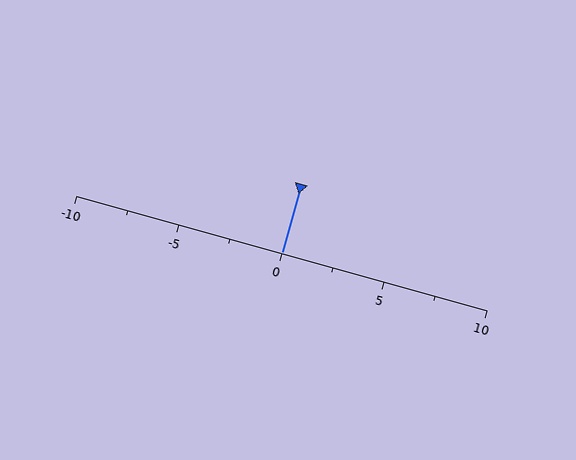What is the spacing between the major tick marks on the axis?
The major ticks are spaced 5 apart.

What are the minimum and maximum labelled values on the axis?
The axis runs from -10 to 10.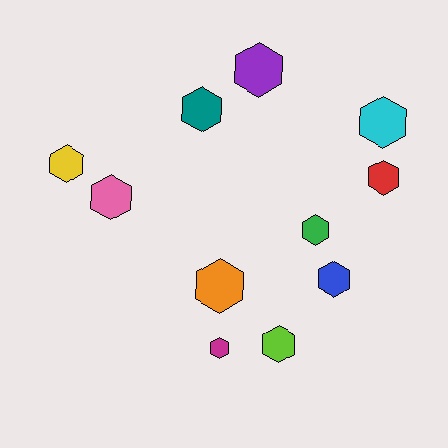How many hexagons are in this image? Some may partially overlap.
There are 11 hexagons.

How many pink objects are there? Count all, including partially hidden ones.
There is 1 pink object.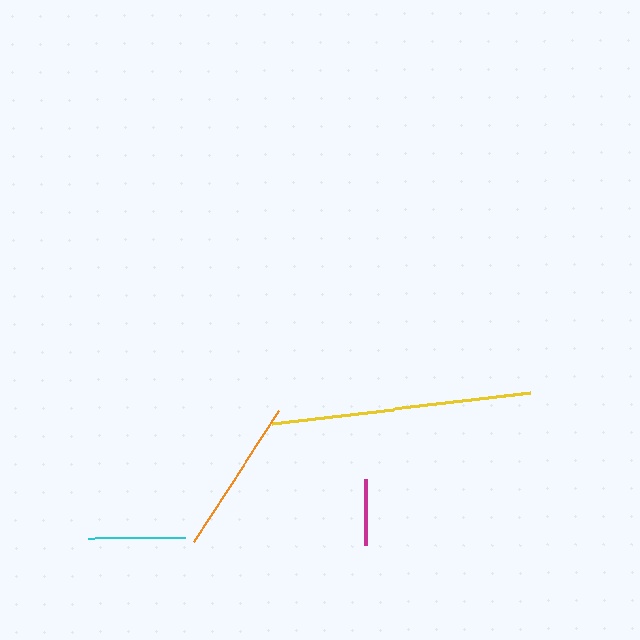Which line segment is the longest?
The yellow line is the longest at approximately 260 pixels.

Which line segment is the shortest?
The magenta line is the shortest at approximately 67 pixels.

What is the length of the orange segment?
The orange segment is approximately 156 pixels long.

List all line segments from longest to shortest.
From longest to shortest: yellow, orange, cyan, magenta.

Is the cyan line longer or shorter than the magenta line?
The cyan line is longer than the magenta line.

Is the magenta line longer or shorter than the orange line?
The orange line is longer than the magenta line.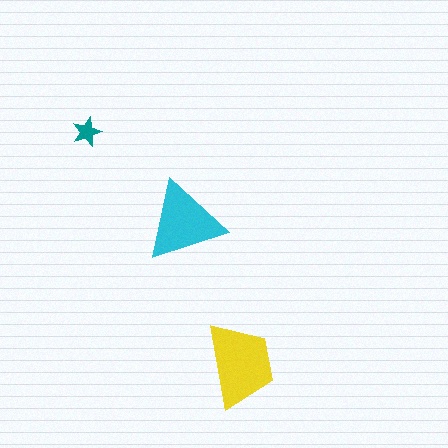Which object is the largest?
The yellow trapezoid.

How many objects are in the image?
There are 3 objects in the image.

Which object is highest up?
The teal star is topmost.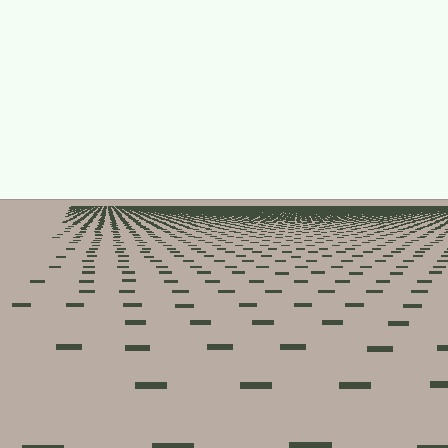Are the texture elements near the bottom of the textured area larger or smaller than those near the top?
Larger. Near the bottom, elements are closer to the viewer and appear at a bigger on-screen size.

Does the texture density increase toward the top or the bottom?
Density increases toward the top.